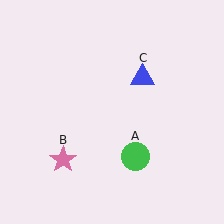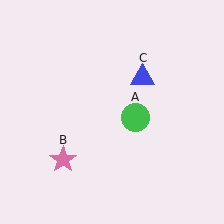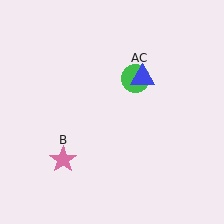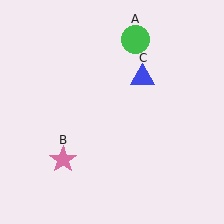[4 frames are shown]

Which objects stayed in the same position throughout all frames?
Pink star (object B) and blue triangle (object C) remained stationary.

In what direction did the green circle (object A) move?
The green circle (object A) moved up.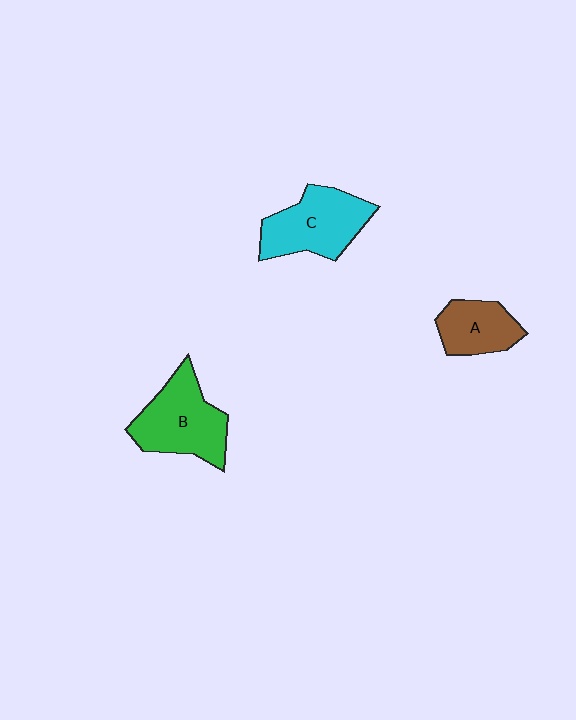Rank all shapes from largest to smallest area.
From largest to smallest: B (green), C (cyan), A (brown).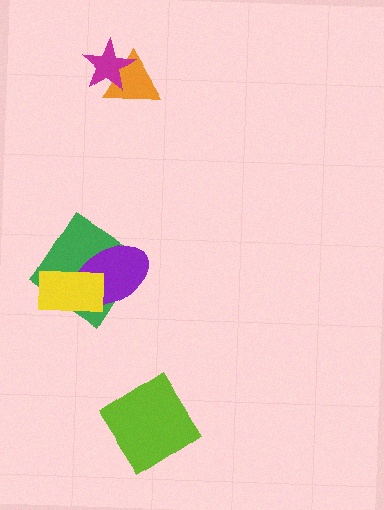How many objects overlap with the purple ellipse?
2 objects overlap with the purple ellipse.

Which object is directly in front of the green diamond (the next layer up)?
The purple ellipse is directly in front of the green diamond.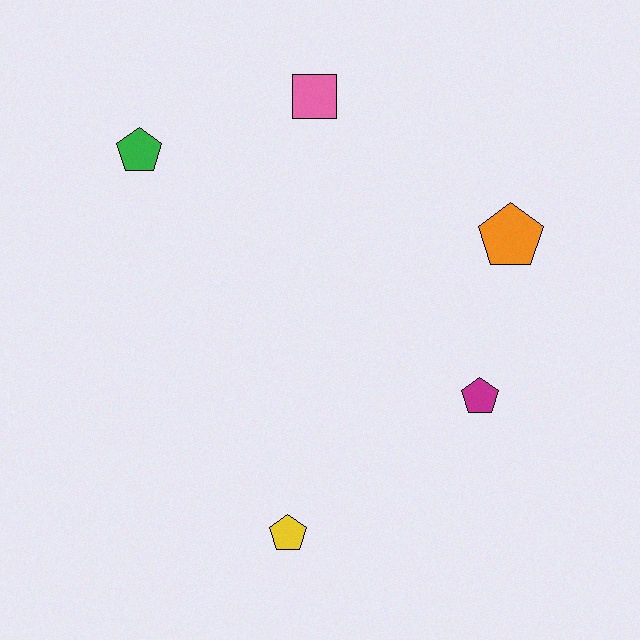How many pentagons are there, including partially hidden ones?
There are 4 pentagons.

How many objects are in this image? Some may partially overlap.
There are 5 objects.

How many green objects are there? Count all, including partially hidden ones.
There is 1 green object.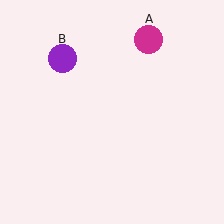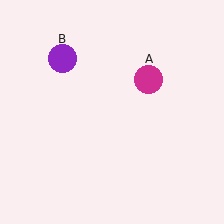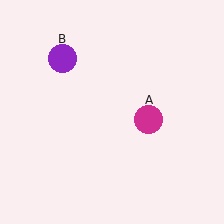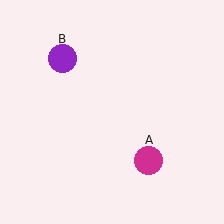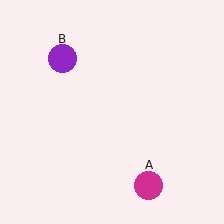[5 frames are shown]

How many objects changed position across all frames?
1 object changed position: magenta circle (object A).